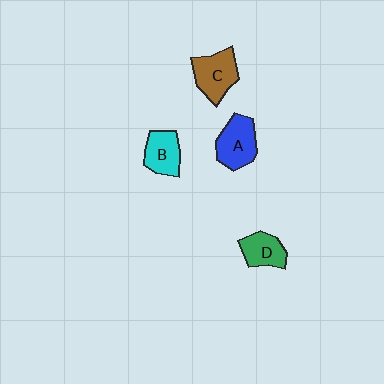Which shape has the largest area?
Shape A (blue).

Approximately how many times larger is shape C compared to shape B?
Approximately 1.2 times.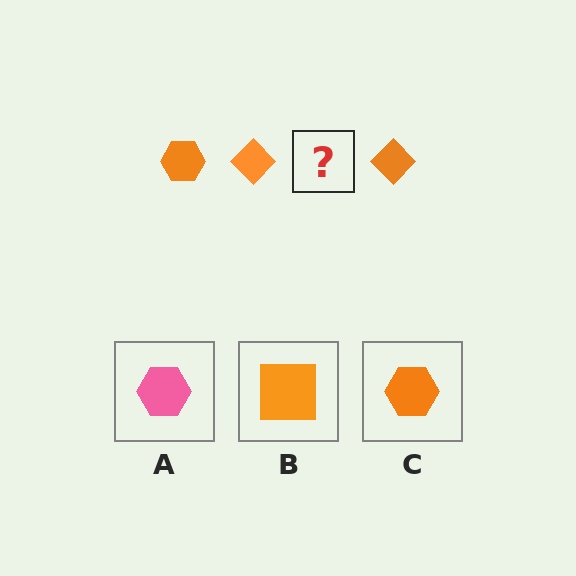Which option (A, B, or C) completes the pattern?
C.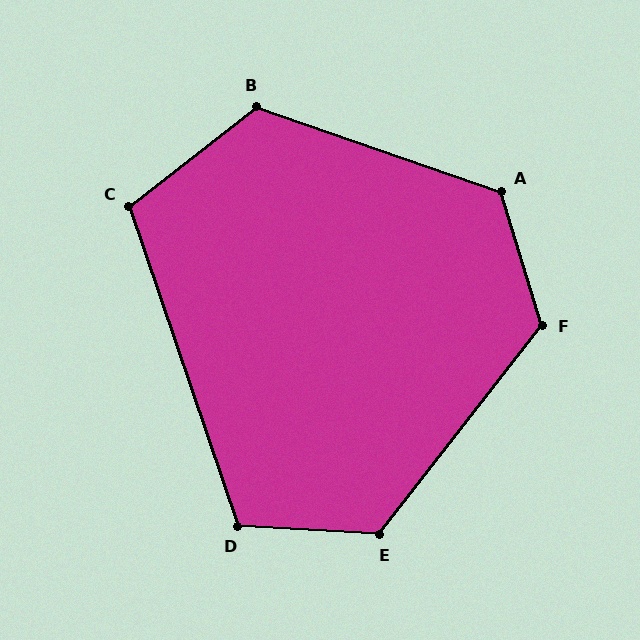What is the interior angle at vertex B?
Approximately 123 degrees (obtuse).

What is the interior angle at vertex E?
Approximately 125 degrees (obtuse).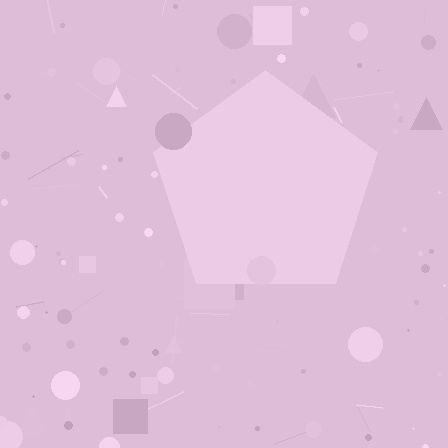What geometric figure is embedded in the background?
A pentagon is embedded in the background.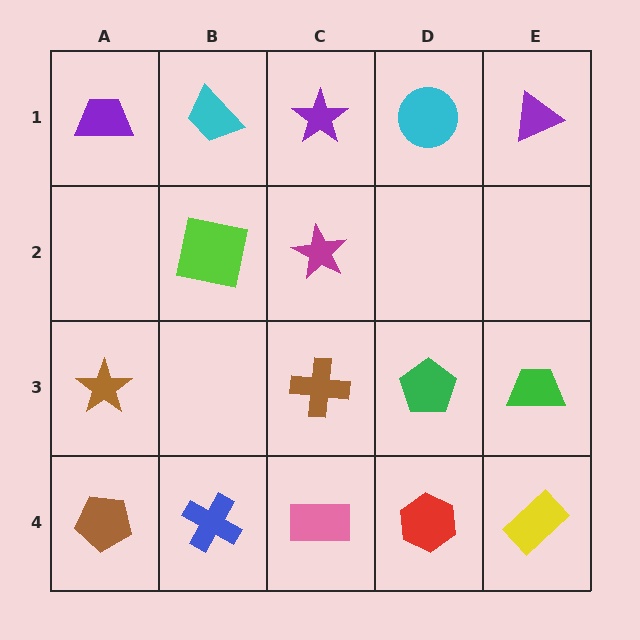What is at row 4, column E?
A yellow rectangle.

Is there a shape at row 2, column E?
No, that cell is empty.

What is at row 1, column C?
A purple star.